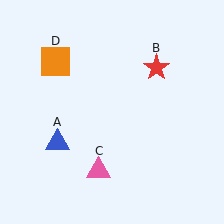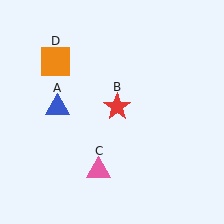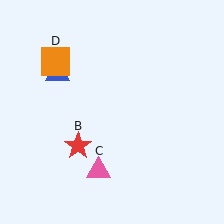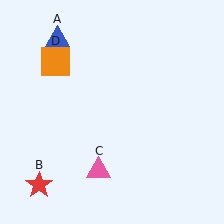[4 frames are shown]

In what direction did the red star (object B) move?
The red star (object B) moved down and to the left.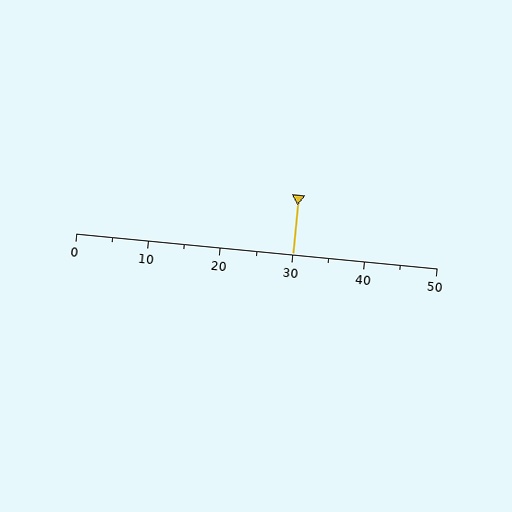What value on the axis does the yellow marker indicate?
The marker indicates approximately 30.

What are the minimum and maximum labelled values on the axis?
The axis runs from 0 to 50.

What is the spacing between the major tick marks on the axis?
The major ticks are spaced 10 apart.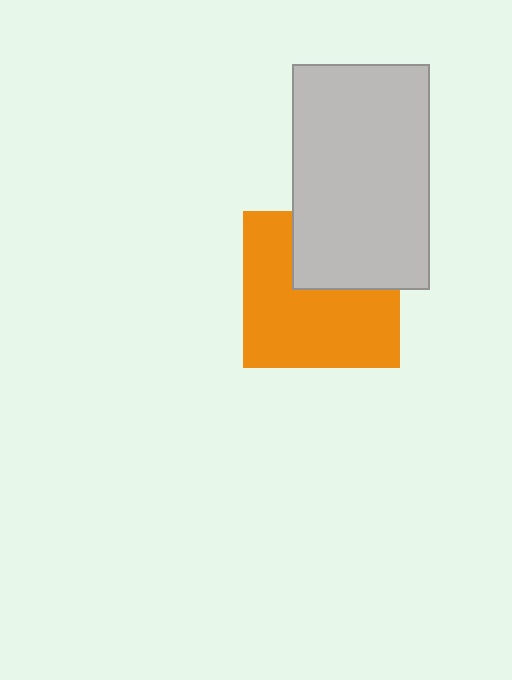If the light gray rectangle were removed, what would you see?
You would see the complete orange square.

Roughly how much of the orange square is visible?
Most of it is visible (roughly 65%).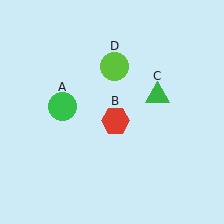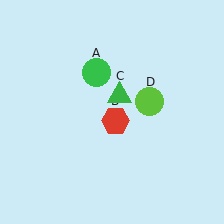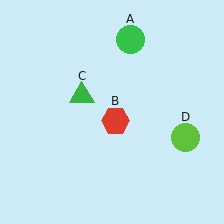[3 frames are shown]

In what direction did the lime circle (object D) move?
The lime circle (object D) moved down and to the right.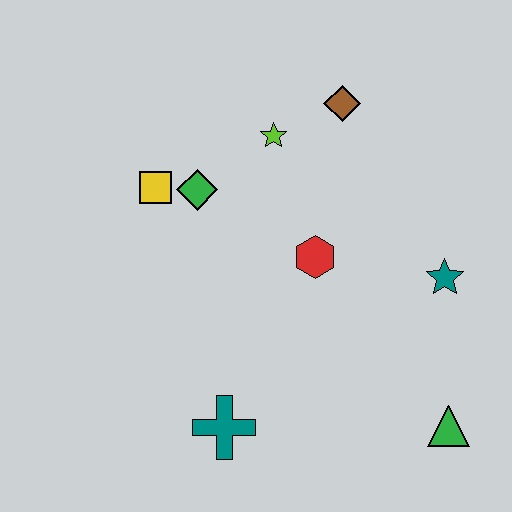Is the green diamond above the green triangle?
Yes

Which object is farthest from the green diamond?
The green triangle is farthest from the green diamond.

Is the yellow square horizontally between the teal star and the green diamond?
No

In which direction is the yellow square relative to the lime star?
The yellow square is to the left of the lime star.